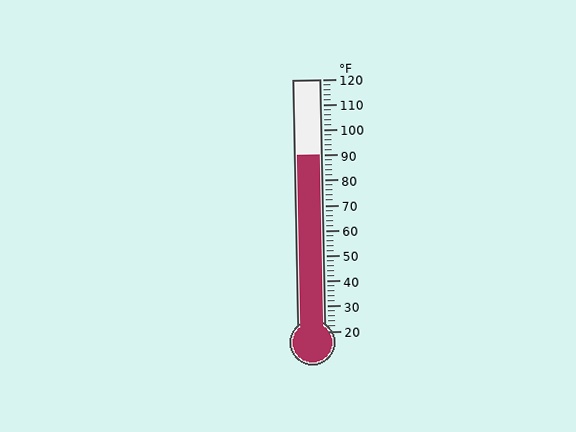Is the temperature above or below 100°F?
The temperature is below 100°F.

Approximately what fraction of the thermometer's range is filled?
The thermometer is filled to approximately 70% of its range.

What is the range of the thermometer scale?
The thermometer scale ranges from 20°F to 120°F.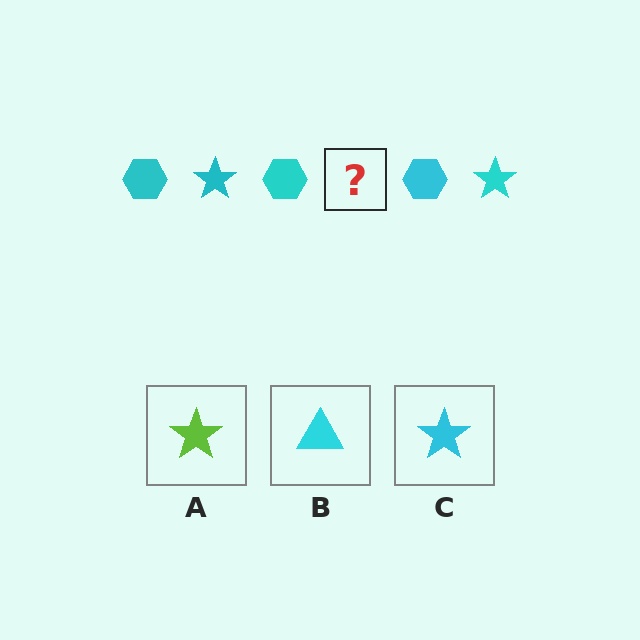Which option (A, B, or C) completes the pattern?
C.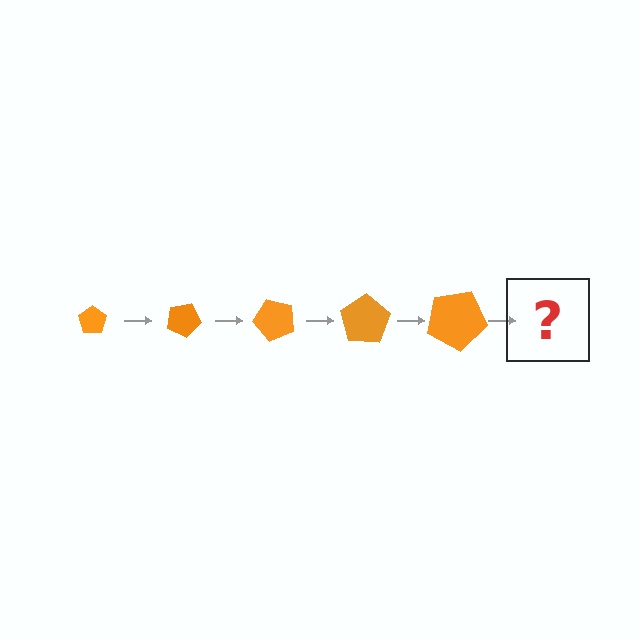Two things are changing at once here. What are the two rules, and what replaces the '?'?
The two rules are that the pentagon grows larger each step and it rotates 25 degrees each step. The '?' should be a pentagon, larger than the previous one and rotated 125 degrees from the start.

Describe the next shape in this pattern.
It should be a pentagon, larger than the previous one and rotated 125 degrees from the start.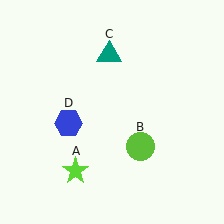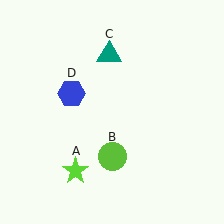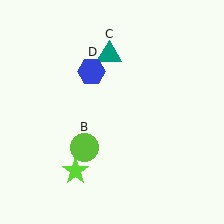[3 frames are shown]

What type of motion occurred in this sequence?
The lime circle (object B), blue hexagon (object D) rotated clockwise around the center of the scene.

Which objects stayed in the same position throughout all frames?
Lime star (object A) and teal triangle (object C) remained stationary.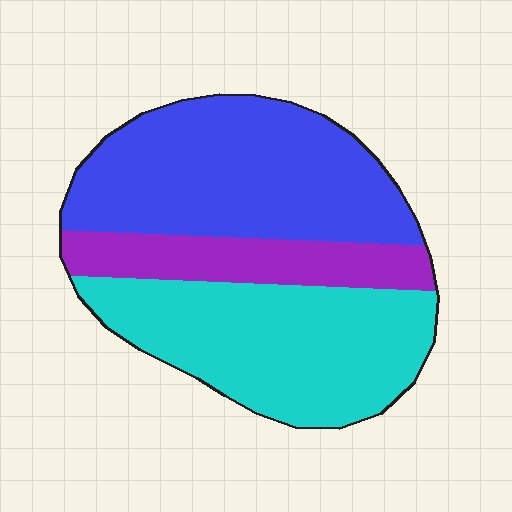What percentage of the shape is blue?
Blue takes up between a quarter and a half of the shape.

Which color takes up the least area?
Purple, at roughly 20%.